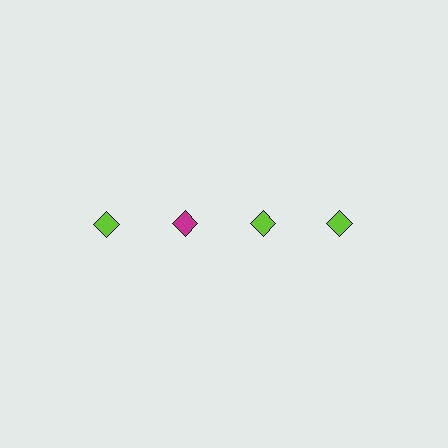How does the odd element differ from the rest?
It has a different color: magenta instead of lime.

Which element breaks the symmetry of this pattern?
The magenta diamond in the top row, second from left column breaks the symmetry. All other shapes are lime diamonds.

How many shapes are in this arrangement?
There are 4 shapes arranged in a grid pattern.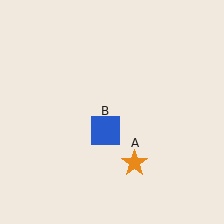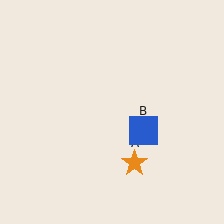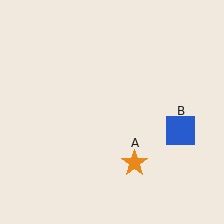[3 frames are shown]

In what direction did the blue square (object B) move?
The blue square (object B) moved right.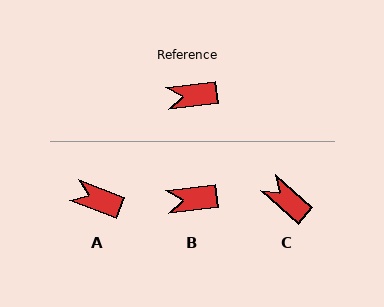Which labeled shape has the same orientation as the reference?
B.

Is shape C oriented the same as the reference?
No, it is off by about 48 degrees.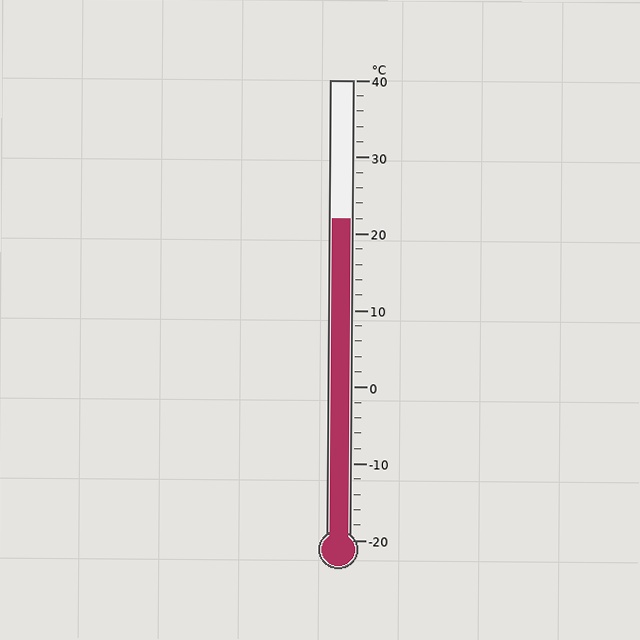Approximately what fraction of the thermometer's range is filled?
The thermometer is filled to approximately 70% of its range.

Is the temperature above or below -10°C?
The temperature is above -10°C.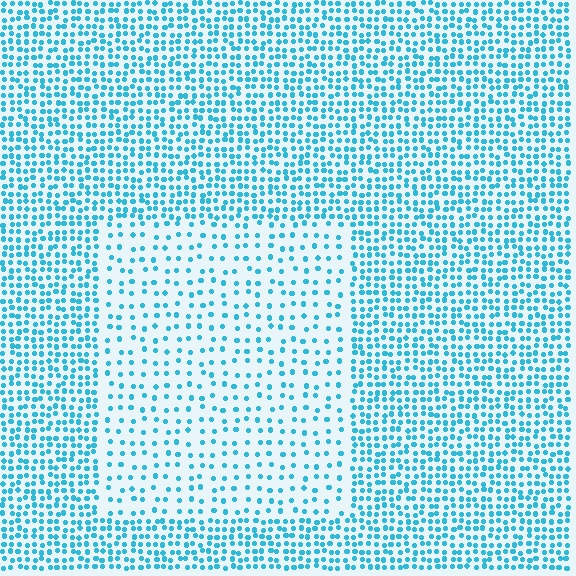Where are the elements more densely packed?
The elements are more densely packed outside the rectangle boundary.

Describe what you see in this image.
The image contains small cyan elements arranged at two different densities. A rectangle-shaped region is visible where the elements are less densely packed than the surrounding area.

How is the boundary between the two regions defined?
The boundary is defined by a change in element density (approximately 2.3x ratio). All elements are the same color, size, and shape.